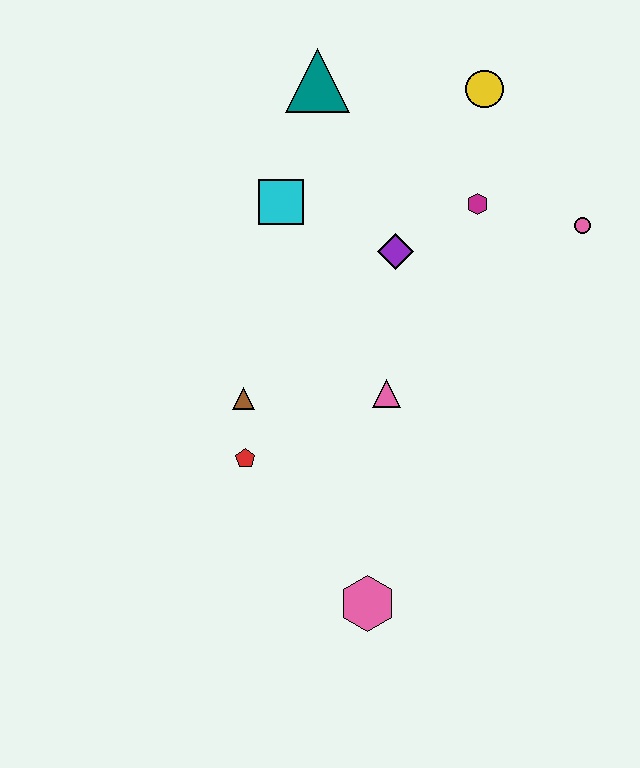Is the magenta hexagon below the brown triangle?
No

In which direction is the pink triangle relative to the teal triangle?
The pink triangle is below the teal triangle.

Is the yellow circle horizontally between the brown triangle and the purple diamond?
No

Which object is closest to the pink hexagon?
The red pentagon is closest to the pink hexagon.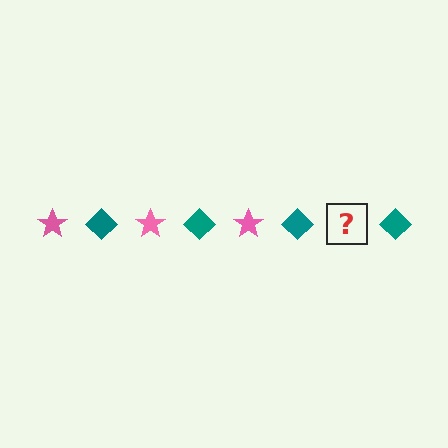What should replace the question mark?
The question mark should be replaced with a pink star.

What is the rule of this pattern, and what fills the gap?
The rule is that the pattern alternates between pink star and teal diamond. The gap should be filled with a pink star.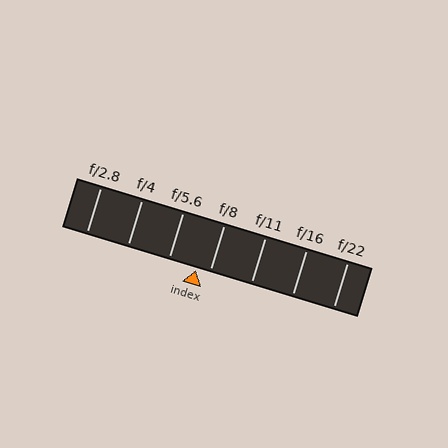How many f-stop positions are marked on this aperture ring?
There are 7 f-stop positions marked.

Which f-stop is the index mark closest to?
The index mark is closest to f/8.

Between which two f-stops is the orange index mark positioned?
The index mark is between f/5.6 and f/8.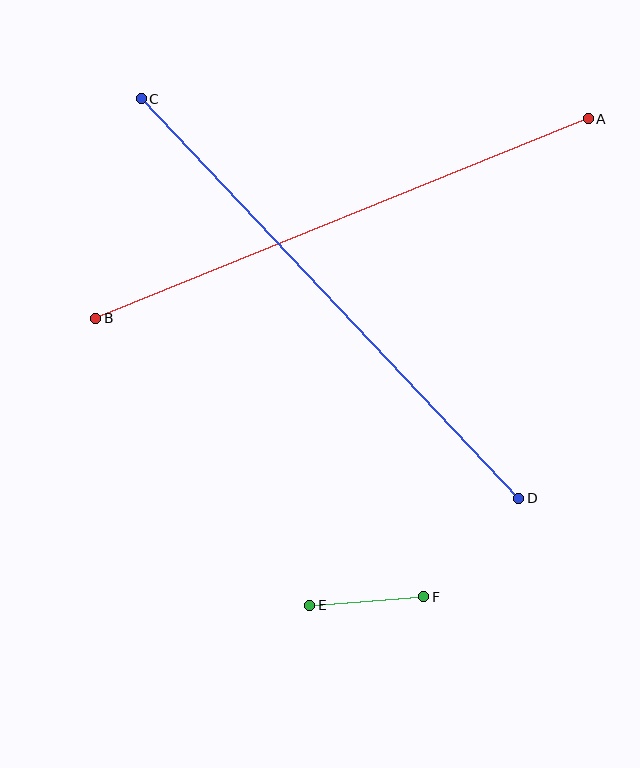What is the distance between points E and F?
The distance is approximately 114 pixels.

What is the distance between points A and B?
The distance is approximately 532 pixels.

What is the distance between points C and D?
The distance is approximately 550 pixels.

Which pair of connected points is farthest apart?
Points C and D are farthest apart.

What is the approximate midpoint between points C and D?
The midpoint is at approximately (330, 299) pixels.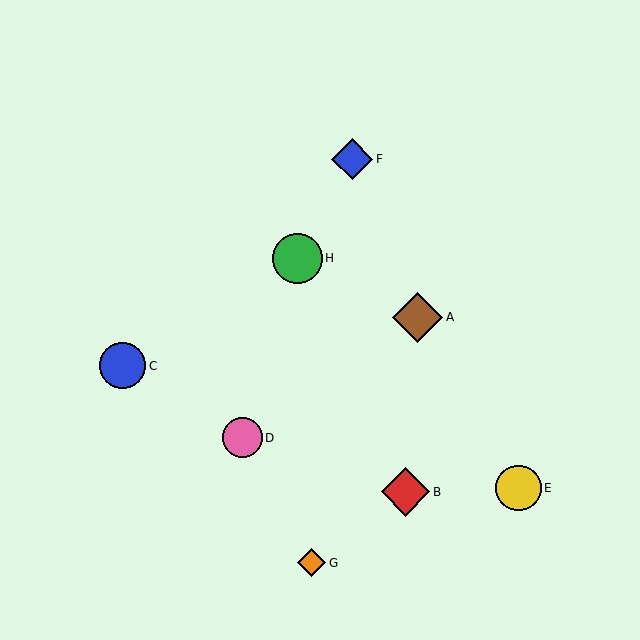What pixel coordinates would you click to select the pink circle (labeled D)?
Click at (242, 438) to select the pink circle D.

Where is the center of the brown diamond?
The center of the brown diamond is at (417, 317).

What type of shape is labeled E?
Shape E is a yellow circle.